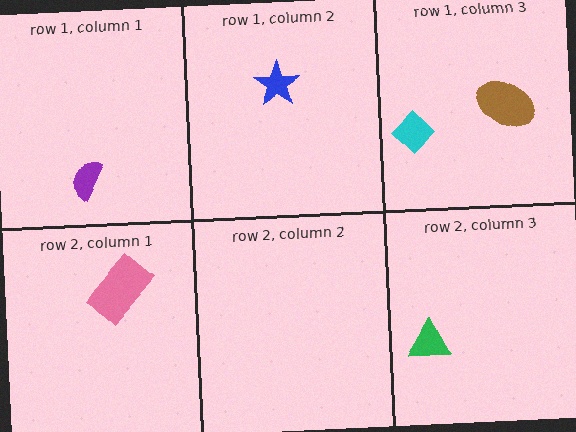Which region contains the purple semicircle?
The row 1, column 1 region.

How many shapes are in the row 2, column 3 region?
1.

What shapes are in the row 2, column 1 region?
The pink rectangle.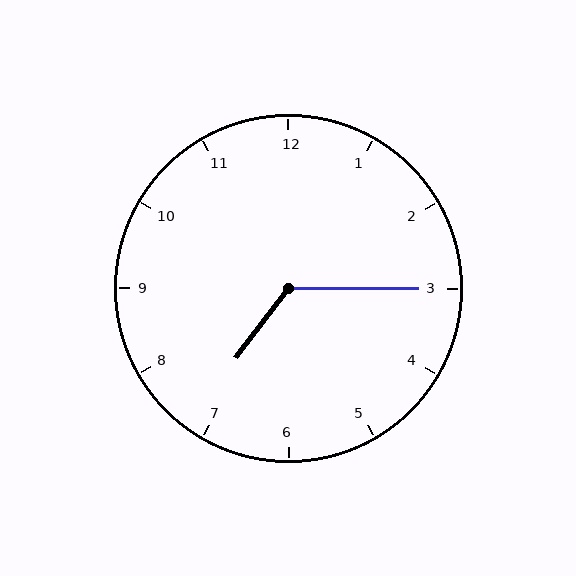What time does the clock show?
7:15.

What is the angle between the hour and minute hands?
Approximately 128 degrees.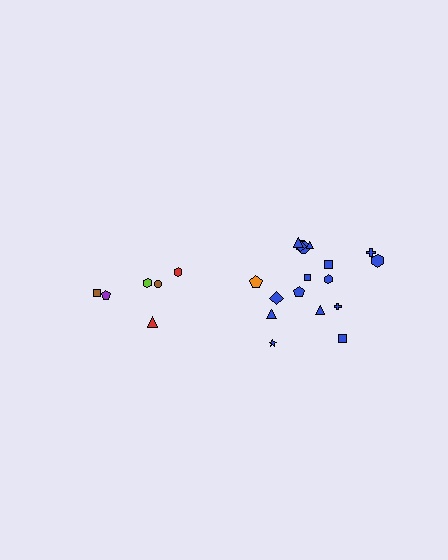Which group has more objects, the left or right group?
The right group.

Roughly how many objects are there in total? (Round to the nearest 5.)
Roughly 25 objects in total.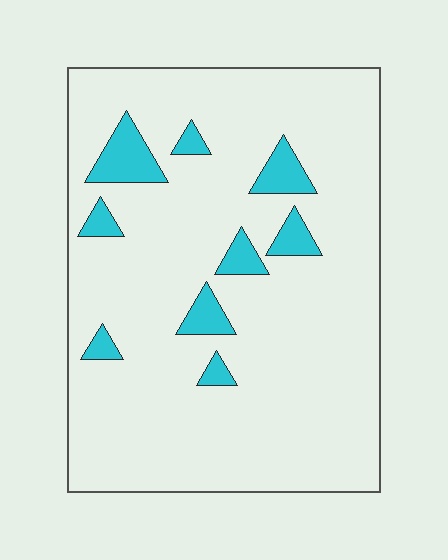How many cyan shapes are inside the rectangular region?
9.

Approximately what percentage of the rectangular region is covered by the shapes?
Approximately 10%.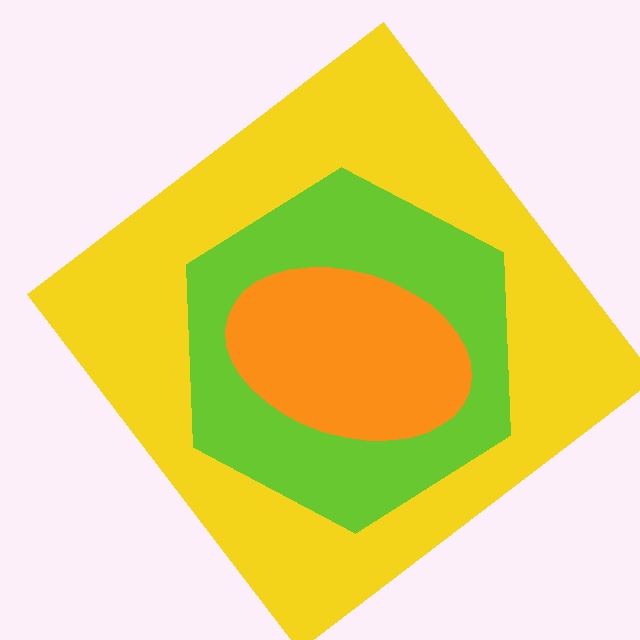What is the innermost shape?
The orange ellipse.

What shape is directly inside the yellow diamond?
The lime hexagon.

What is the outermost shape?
The yellow diamond.